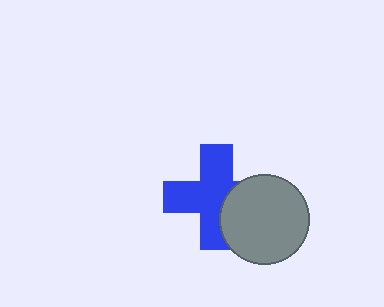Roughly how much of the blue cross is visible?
Most of it is visible (roughly 70%).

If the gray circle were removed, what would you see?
You would see the complete blue cross.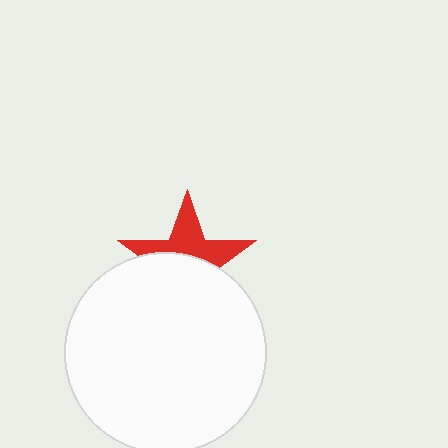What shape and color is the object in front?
The object in front is a white circle.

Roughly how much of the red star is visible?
About half of it is visible (roughly 47%).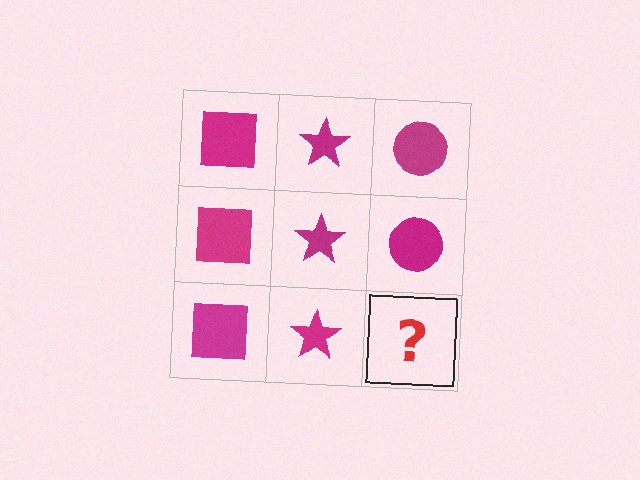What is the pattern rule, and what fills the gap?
The rule is that each column has a consistent shape. The gap should be filled with a magenta circle.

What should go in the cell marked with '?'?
The missing cell should contain a magenta circle.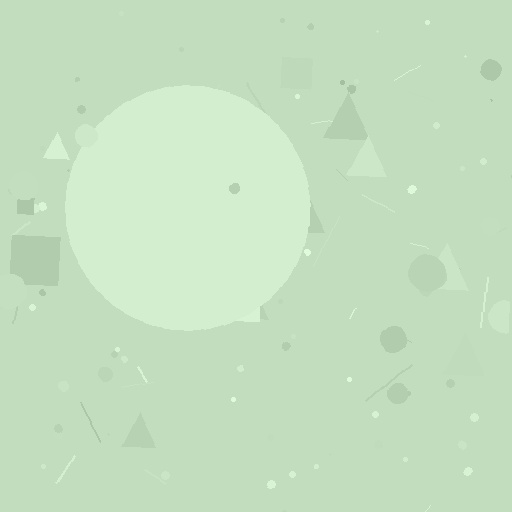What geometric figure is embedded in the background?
A circle is embedded in the background.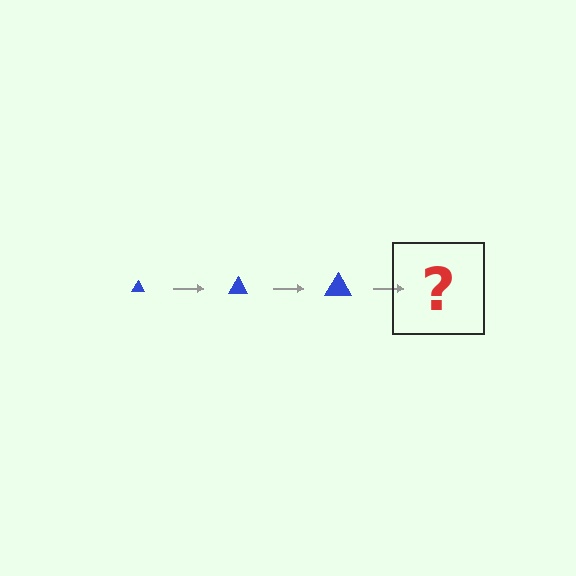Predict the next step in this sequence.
The next step is a blue triangle, larger than the previous one.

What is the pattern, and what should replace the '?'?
The pattern is that the triangle gets progressively larger each step. The '?' should be a blue triangle, larger than the previous one.